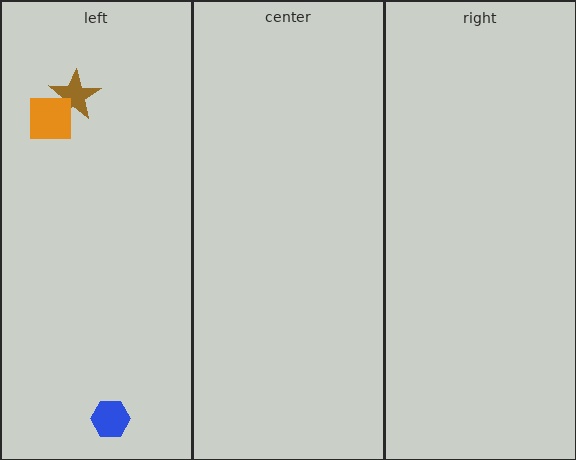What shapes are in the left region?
The brown star, the orange square, the blue hexagon.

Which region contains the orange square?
The left region.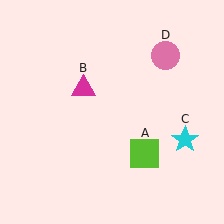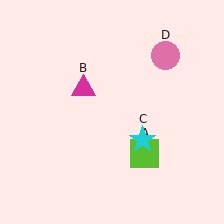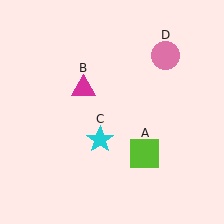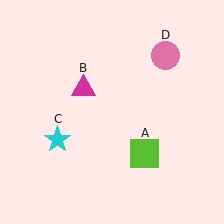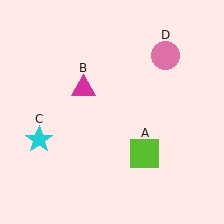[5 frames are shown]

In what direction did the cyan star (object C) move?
The cyan star (object C) moved left.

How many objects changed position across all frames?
1 object changed position: cyan star (object C).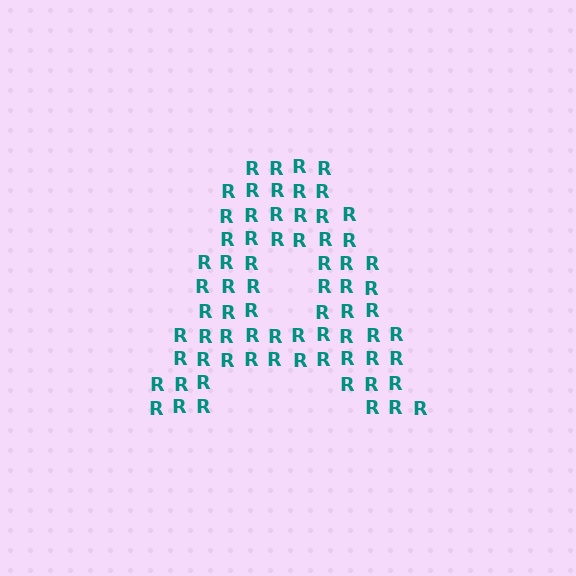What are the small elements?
The small elements are letter R's.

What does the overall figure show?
The overall figure shows the letter A.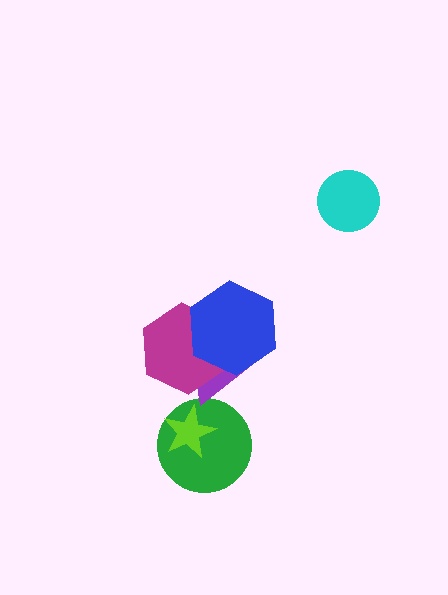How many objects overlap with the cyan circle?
0 objects overlap with the cyan circle.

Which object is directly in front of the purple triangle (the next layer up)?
The magenta hexagon is directly in front of the purple triangle.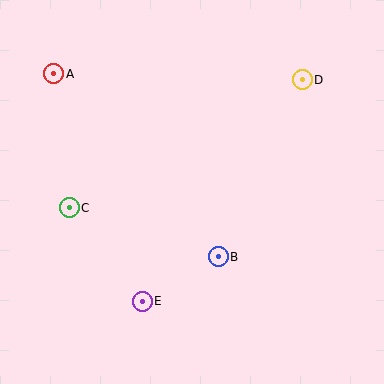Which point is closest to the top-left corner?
Point A is closest to the top-left corner.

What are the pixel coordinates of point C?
Point C is at (69, 208).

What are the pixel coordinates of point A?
Point A is at (54, 74).